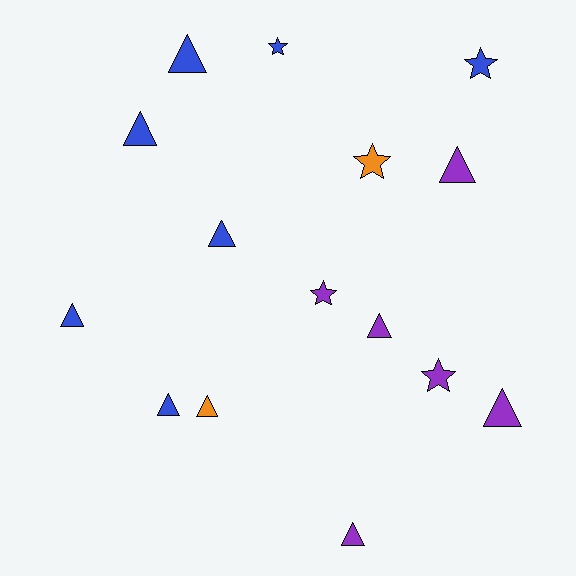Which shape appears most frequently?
Triangle, with 10 objects.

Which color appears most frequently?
Blue, with 7 objects.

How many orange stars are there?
There is 1 orange star.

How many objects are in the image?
There are 15 objects.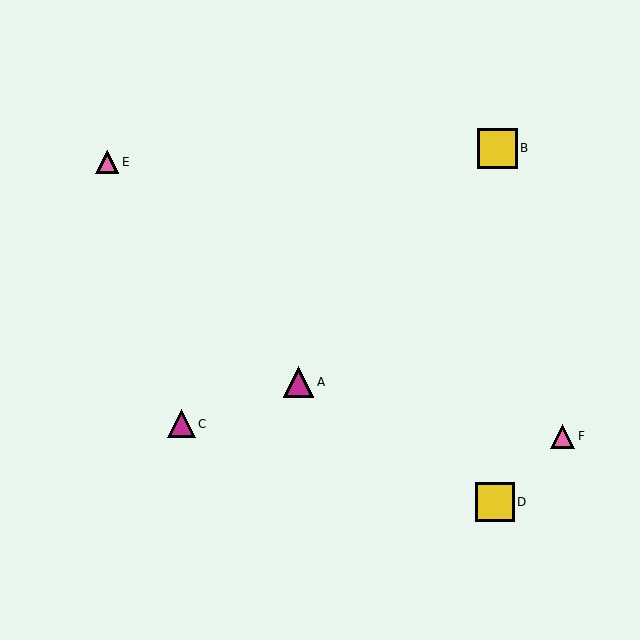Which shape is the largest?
The yellow square (labeled B) is the largest.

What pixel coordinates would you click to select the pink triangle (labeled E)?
Click at (107, 162) to select the pink triangle E.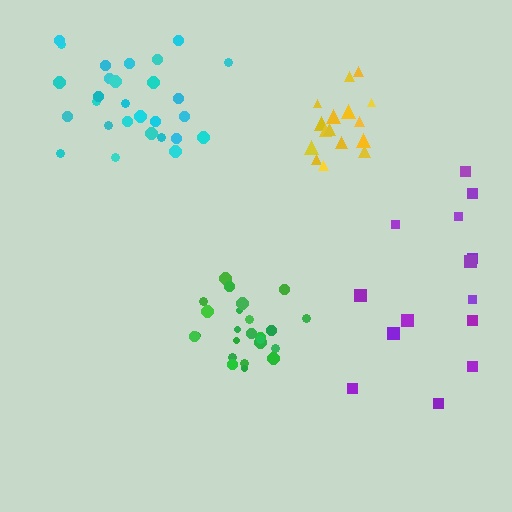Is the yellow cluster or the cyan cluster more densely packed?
Yellow.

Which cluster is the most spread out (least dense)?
Purple.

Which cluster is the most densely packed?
Yellow.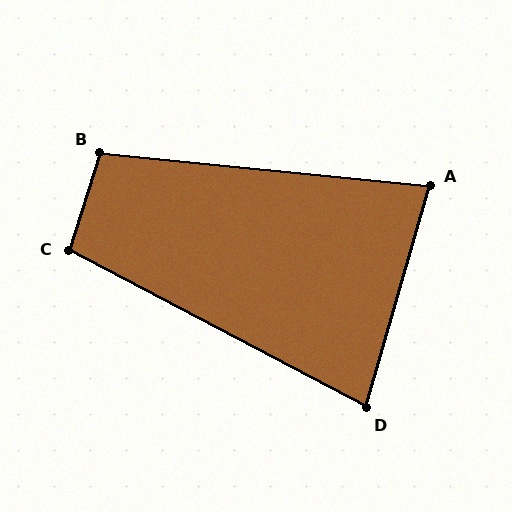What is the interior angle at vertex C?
Approximately 100 degrees (obtuse).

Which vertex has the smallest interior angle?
D, at approximately 78 degrees.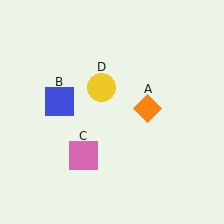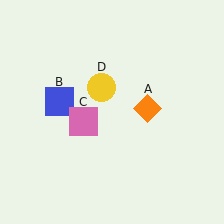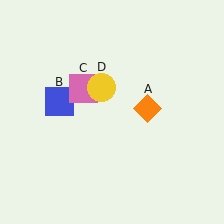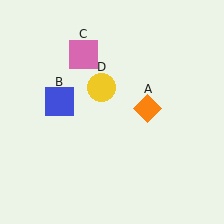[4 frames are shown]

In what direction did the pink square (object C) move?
The pink square (object C) moved up.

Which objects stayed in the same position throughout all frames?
Orange diamond (object A) and blue square (object B) and yellow circle (object D) remained stationary.